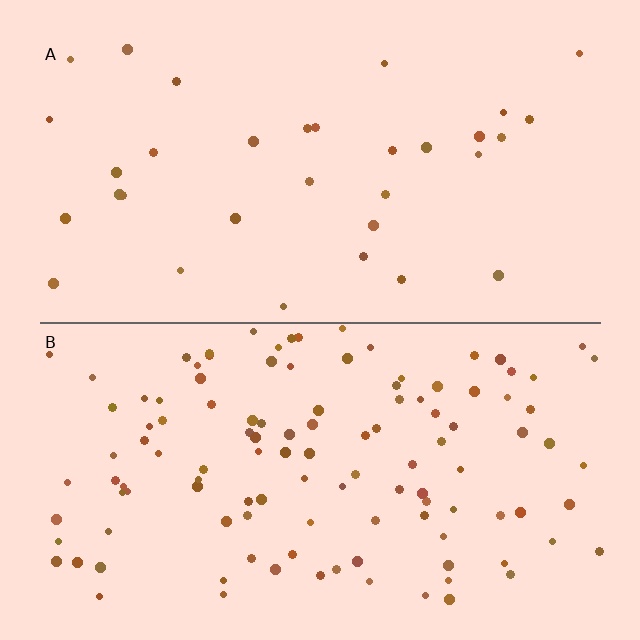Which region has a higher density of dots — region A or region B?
B (the bottom).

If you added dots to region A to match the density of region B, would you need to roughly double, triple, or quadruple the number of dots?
Approximately quadruple.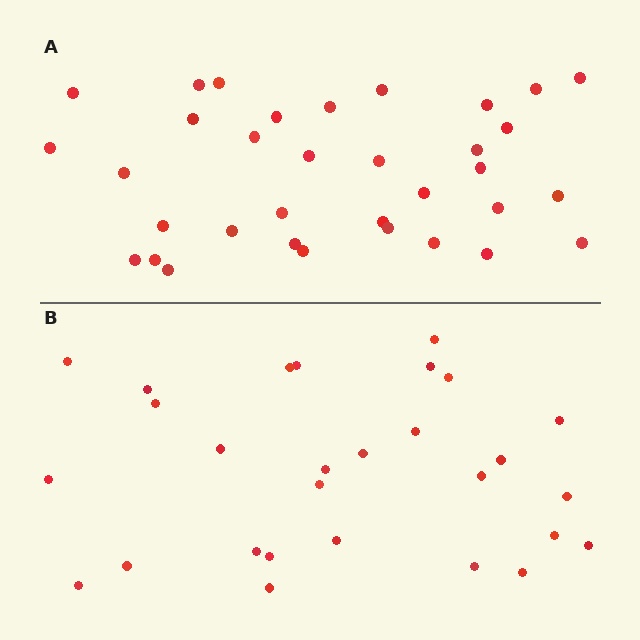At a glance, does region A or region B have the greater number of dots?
Region A (the top region) has more dots.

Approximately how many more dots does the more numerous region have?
Region A has about 6 more dots than region B.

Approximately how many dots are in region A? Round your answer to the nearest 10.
About 30 dots. (The exact count is 34, which rounds to 30.)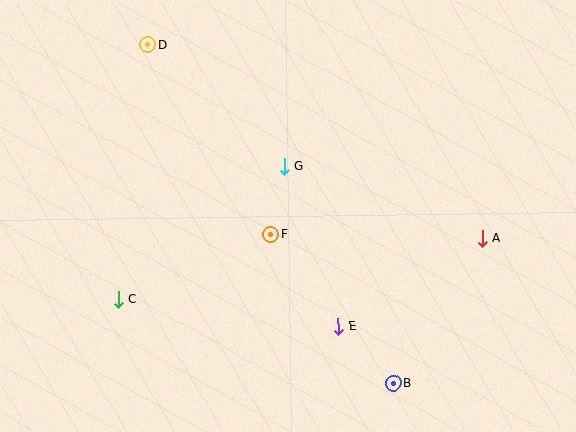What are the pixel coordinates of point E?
Point E is at (338, 327).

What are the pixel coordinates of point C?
Point C is at (118, 300).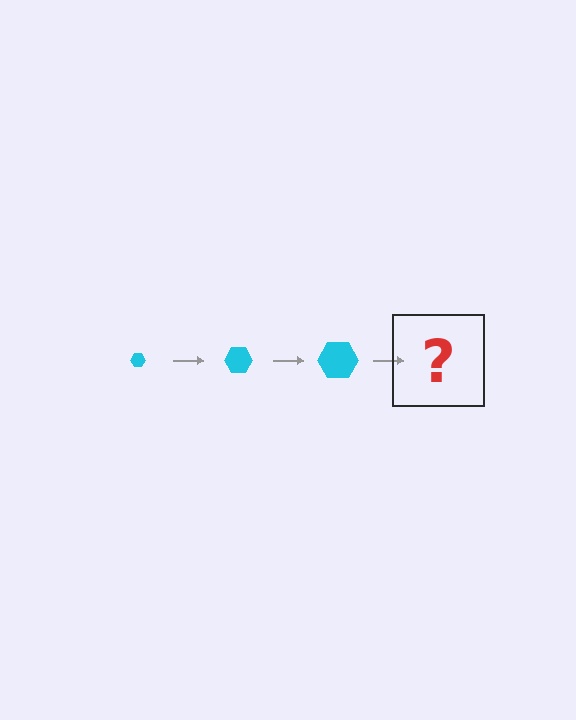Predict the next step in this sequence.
The next step is a cyan hexagon, larger than the previous one.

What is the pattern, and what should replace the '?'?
The pattern is that the hexagon gets progressively larger each step. The '?' should be a cyan hexagon, larger than the previous one.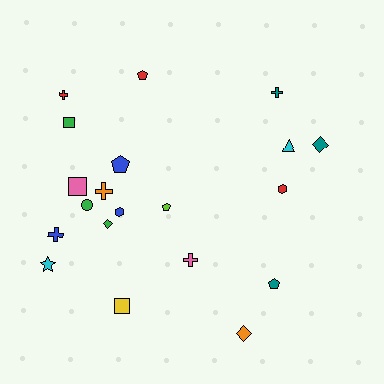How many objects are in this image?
There are 20 objects.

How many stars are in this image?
There is 1 star.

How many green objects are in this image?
There are 3 green objects.